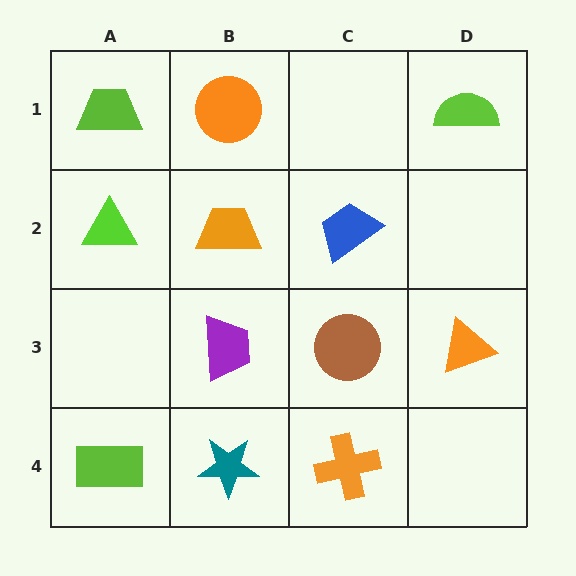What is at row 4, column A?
A lime rectangle.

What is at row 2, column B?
An orange trapezoid.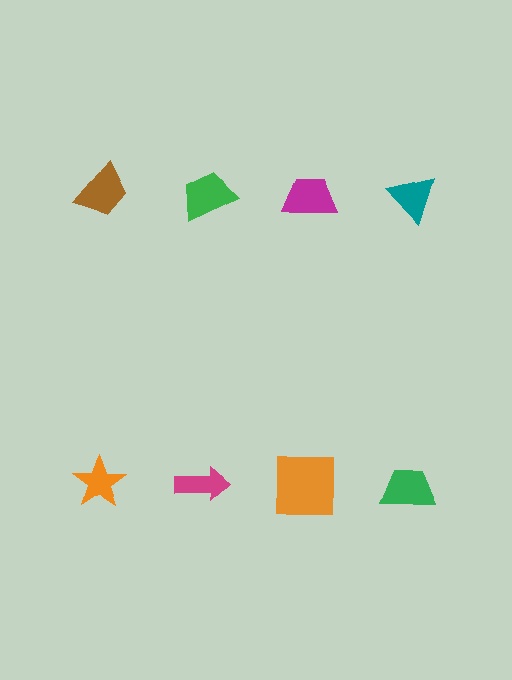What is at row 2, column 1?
An orange star.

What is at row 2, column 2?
A magenta arrow.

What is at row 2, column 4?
A green trapezoid.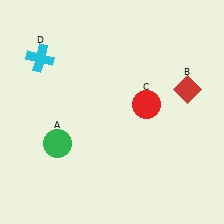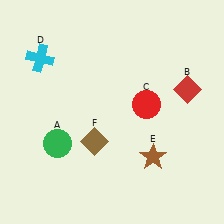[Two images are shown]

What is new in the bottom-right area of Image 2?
A brown star (E) was added in the bottom-right area of Image 2.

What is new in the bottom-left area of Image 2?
A brown diamond (F) was added in the bottom-left area of Image 2.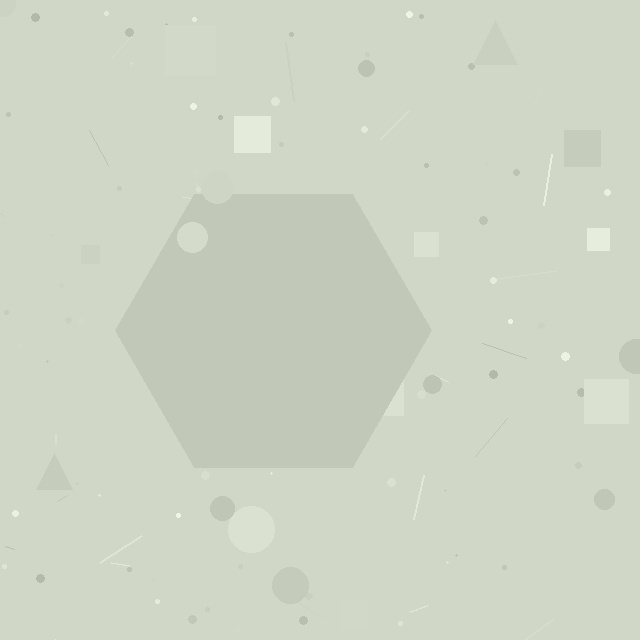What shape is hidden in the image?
A hexagon is hidden in the image.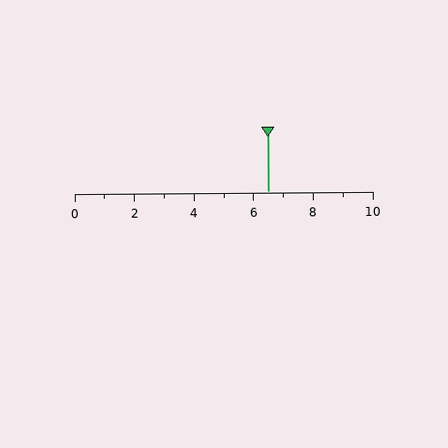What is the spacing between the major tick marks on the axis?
The major ticks are spaced 2 apart.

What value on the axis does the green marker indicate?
The marker indicates approximately 6.5.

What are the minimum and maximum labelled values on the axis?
The axis runs from 0 to 10.